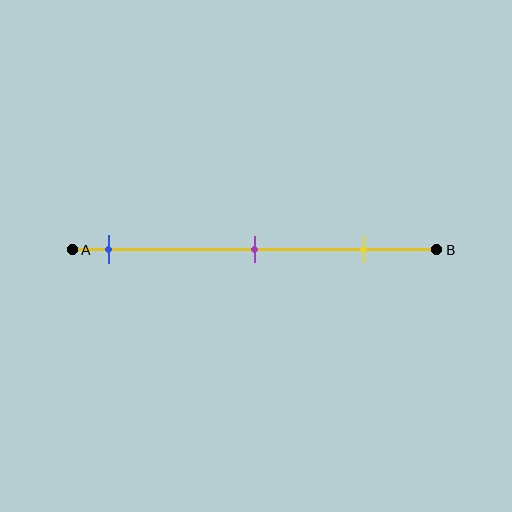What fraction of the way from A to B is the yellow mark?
The yellow mark is approximately 80% (0.8) of the way from A to B.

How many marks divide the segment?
There are 3 marks dividing the segment.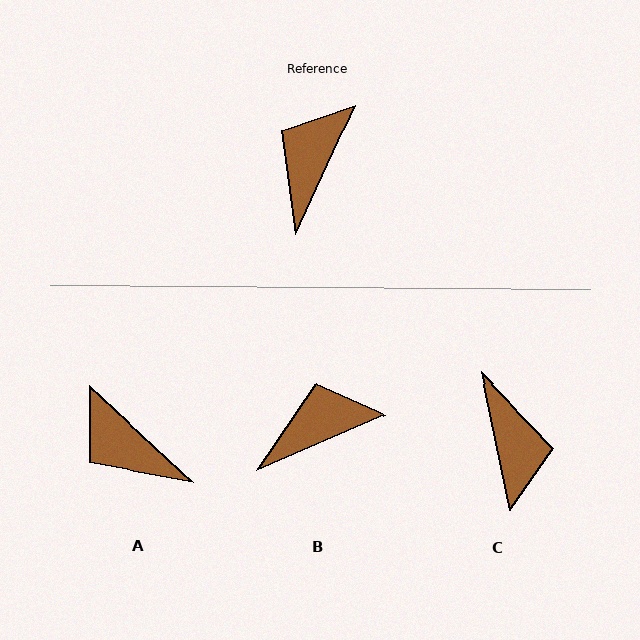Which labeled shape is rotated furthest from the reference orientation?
C, about 144 degrees away.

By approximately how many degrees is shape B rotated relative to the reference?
Approximately 42 degrees clockwise.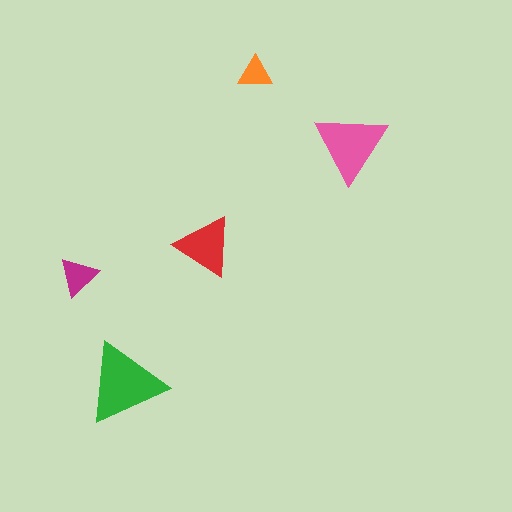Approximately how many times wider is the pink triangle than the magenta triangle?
About 2 times wider.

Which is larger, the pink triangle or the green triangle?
The green one.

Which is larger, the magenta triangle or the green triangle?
The green one.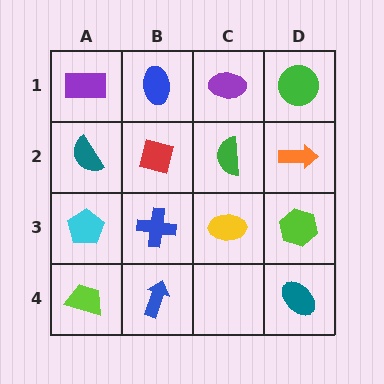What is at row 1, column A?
A purple rectangle.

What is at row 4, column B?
A blue arrow.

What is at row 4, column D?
A teal ellipse.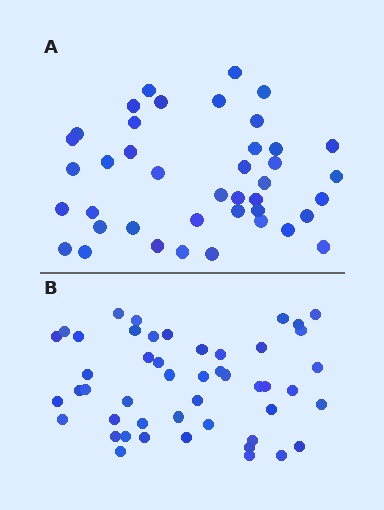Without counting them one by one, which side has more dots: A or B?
Region B (the bottom region) has more dots.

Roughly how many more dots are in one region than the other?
Region B has roughly 8 or so more dots than region A.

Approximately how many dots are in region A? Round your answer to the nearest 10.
About 40 dots. (The exact count is 41, which rounds to 40.)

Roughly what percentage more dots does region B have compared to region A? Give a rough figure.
About 15% more.